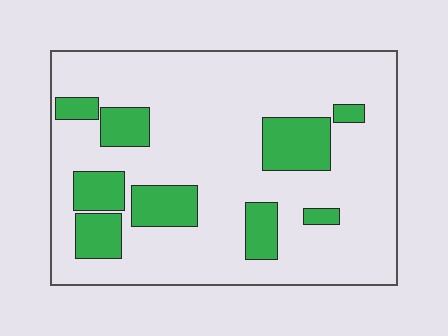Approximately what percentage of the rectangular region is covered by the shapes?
Approximately 20%.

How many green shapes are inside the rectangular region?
9.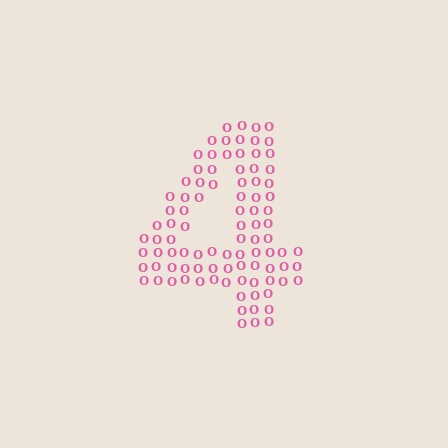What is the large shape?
The large shape is the digit 4.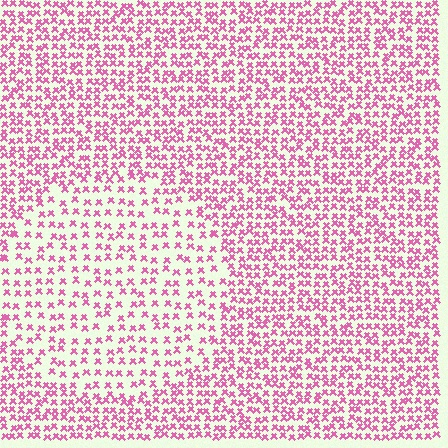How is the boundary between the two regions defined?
The boundary is defined by a change in element density (approximately 1.8x ratio). All elements are the same color, size, and shape.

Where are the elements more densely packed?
The elements are more densely packed outside the circle boundary.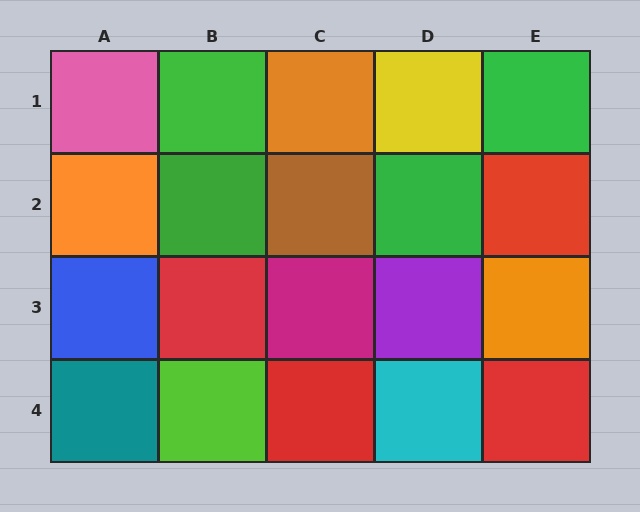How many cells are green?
4 cells are green.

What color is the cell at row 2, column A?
Orange.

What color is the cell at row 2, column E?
Red.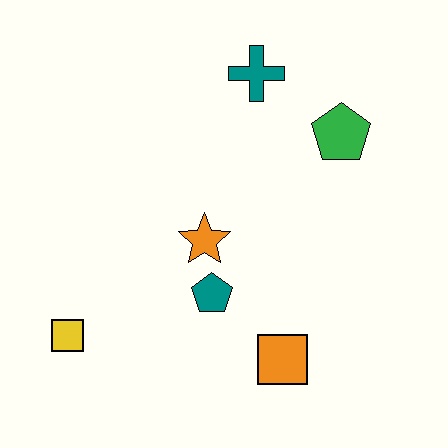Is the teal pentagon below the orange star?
Yes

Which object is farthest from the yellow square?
The green pentagon is farthest from the yellow square.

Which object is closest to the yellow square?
The teal pentagon is closest to the yellow square.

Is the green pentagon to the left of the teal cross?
No